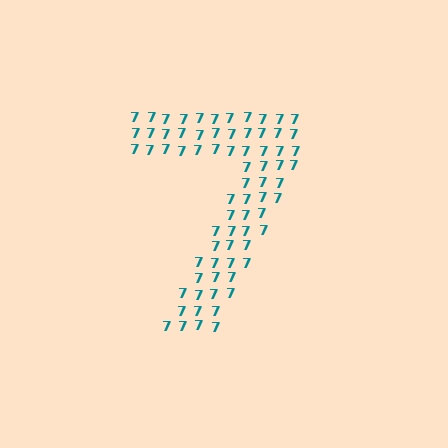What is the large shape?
The large shape is the digit 7.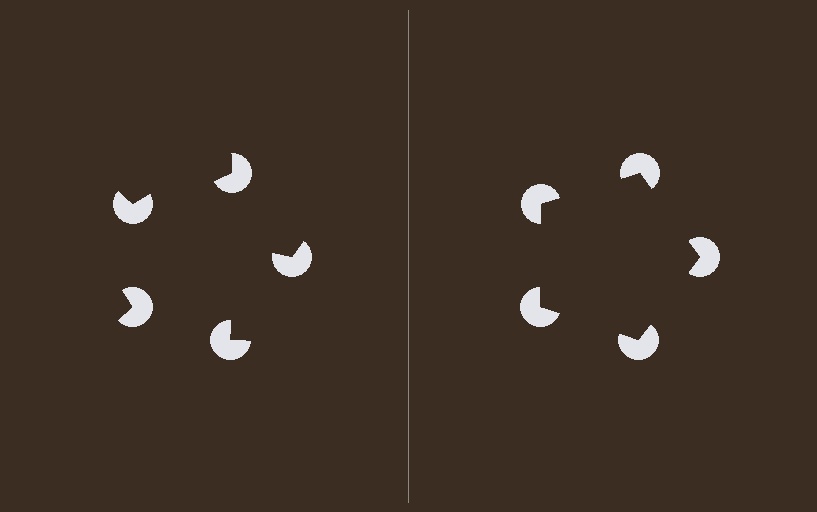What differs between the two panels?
The pac-man discs are positioned identically on both sides; only the wedge orientations differ. On the right they align to a pentagon; on the left they are misaligned.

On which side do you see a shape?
An illusory pentagon appears on the right side. On the left side the wedge cuts are rotated, so no coherent shape forms.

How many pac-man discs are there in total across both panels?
10 — 5 on each side.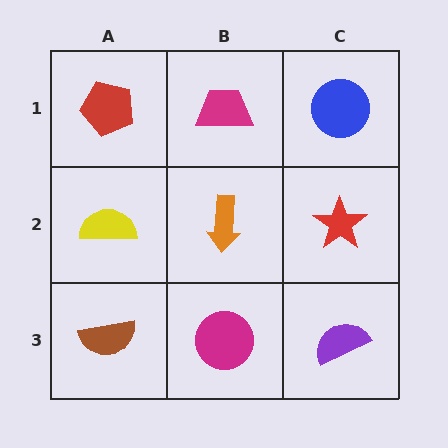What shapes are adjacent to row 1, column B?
An orange arrow (row 2, column B), a red pentagon (row 1, column A), a blue circle (row 1, column C).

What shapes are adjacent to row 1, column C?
A red star (row 2, column C), a magenta trapezoid (row 1, column B).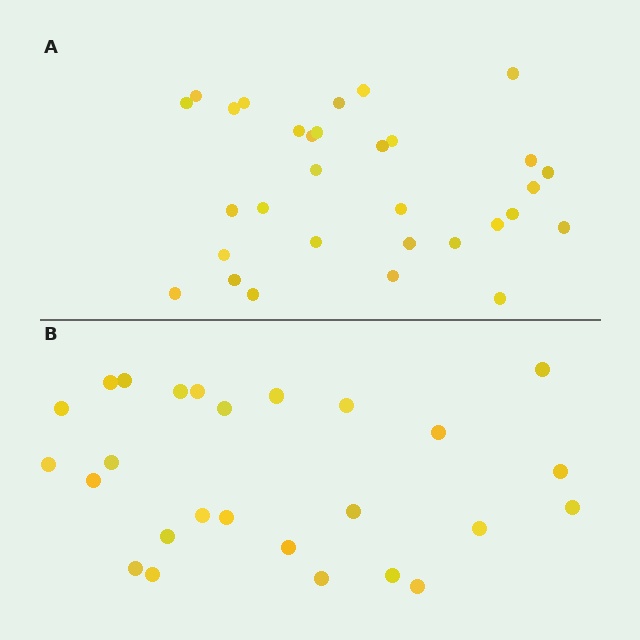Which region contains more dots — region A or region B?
Region A (the top region) has more dots.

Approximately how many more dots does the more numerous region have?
Region A has about 5 more dots than region B.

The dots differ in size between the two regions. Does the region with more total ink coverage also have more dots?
No. Region B has more total ink coverage because its dots are larger, but region A actually contains more individual dots. Total area can be misleading — the number of items is what matters here.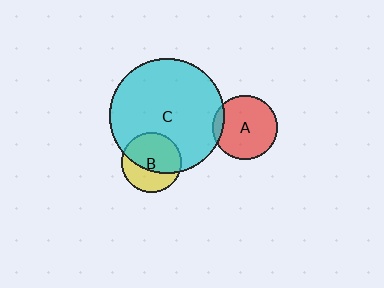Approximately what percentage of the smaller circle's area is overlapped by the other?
Approximately 60%.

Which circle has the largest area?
Circle C (cyan).